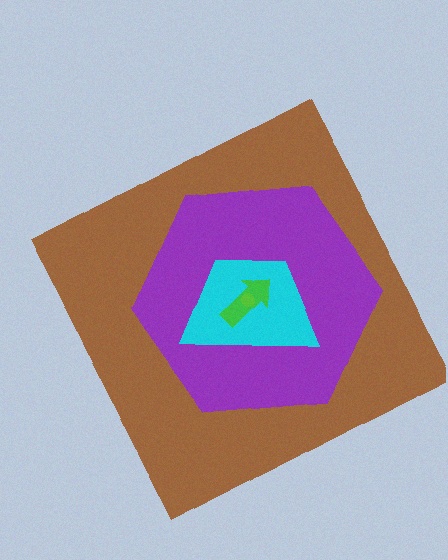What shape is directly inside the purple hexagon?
The cyan trapezoid.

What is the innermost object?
The lime circle.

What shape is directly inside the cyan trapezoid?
The green arrow.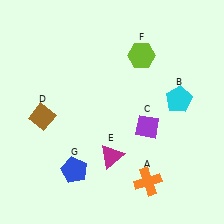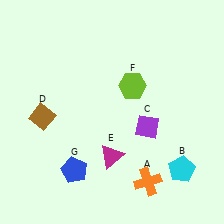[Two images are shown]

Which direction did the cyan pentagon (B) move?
The cyan pentagon (B) moved down.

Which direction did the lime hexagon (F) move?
The lime hexagon (F) moved down.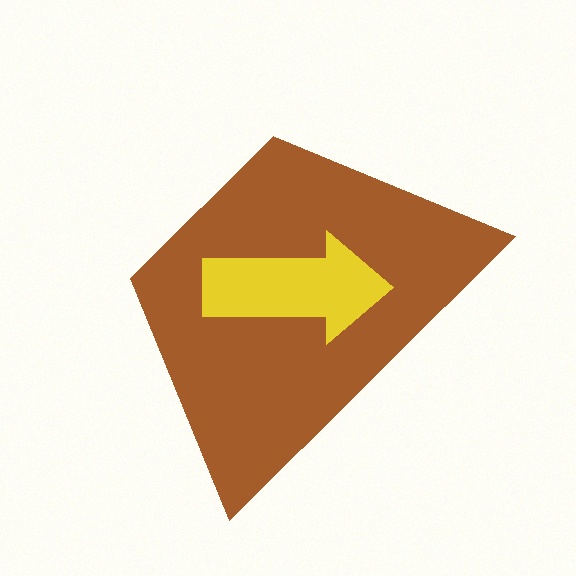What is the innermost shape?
The yellow arrow.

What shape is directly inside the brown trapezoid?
The yellow arrow.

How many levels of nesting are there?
2.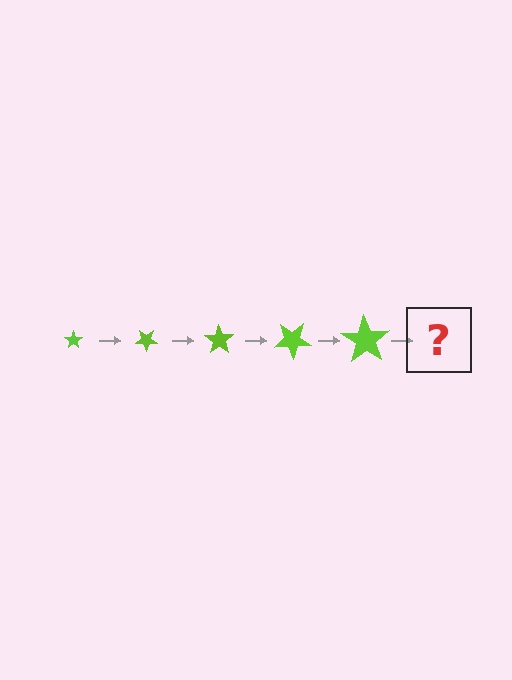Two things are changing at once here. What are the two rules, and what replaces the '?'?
The two rules are that the star grows larger each step and it rotates 35 degrees each step. The '?' should be a star, larger than the previous one and rotated 175 degrees from the start.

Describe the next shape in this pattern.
It should be a star, larger than the previous one and rotated 175 degrees from the start.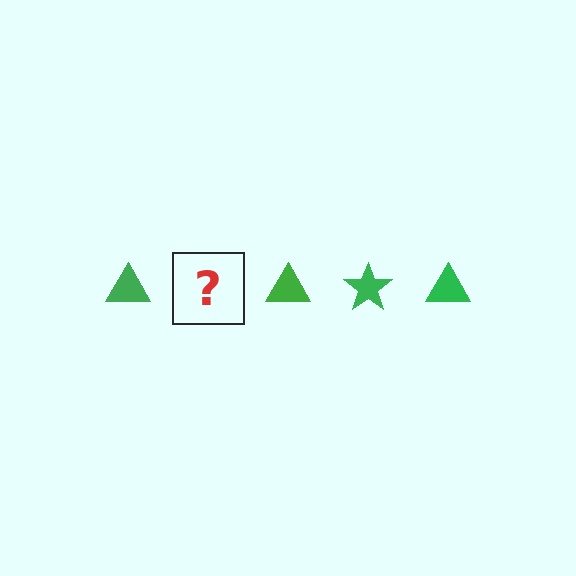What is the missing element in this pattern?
The missing element is a green star.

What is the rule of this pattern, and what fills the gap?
The rule is that the pattern cycles through triangle, star shapes in green. The gap should be filled with a green star.